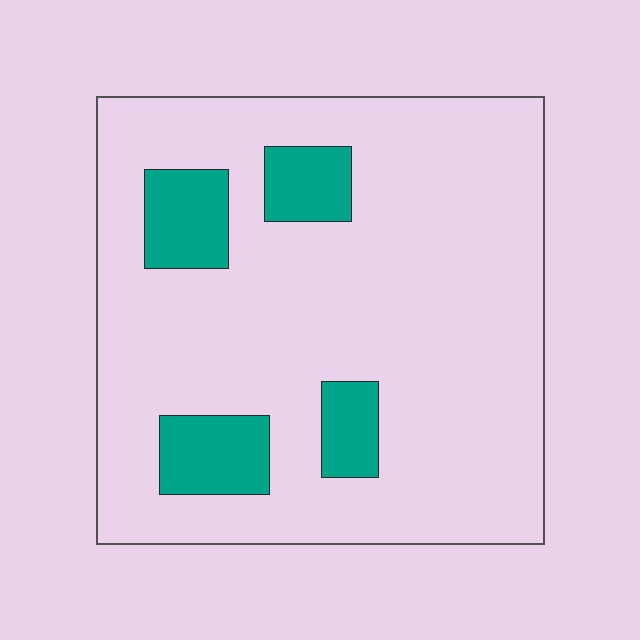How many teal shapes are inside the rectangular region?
4.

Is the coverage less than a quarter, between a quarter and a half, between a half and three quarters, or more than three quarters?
Less than a quarter.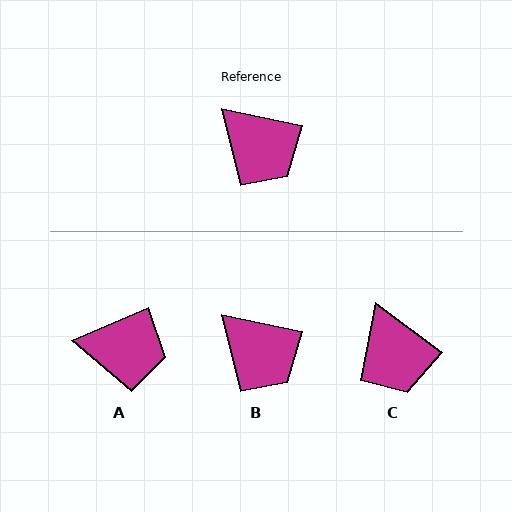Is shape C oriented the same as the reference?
No, it is off by about 25 degrees.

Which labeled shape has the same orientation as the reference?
B.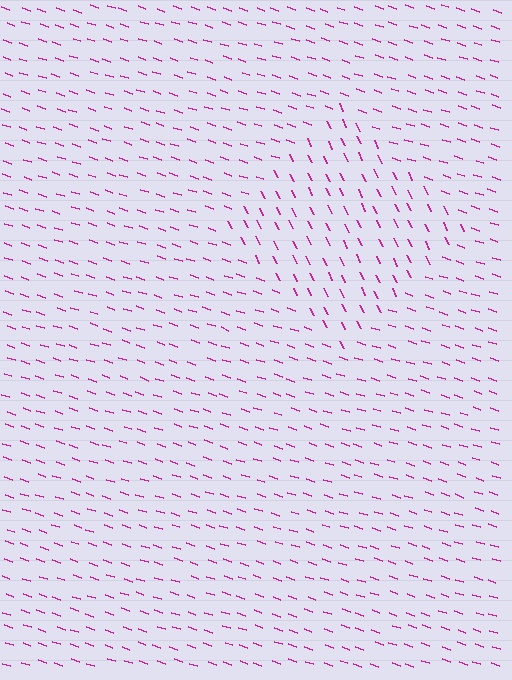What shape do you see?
I see a diamond.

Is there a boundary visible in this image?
Yes, there is a texture boundary formed by a change in line orientation.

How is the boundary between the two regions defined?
The boundary is defined purely by a change in line orientation (approximately 45 degrees difference). All lines are the same color and thickness.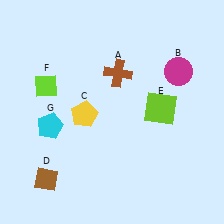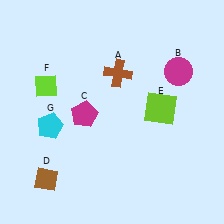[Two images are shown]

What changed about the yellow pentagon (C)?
In Image 1, C is yellow. In Image 2, it changed to magenta.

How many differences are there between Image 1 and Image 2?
There is 1 difference between the two images.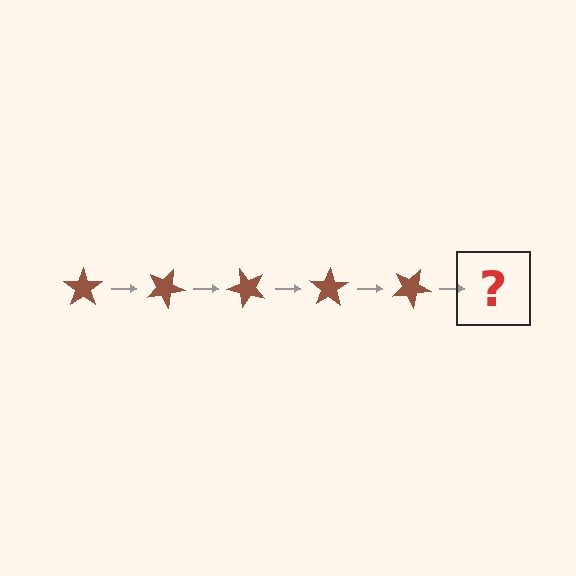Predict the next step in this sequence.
The next step is a brown star rotated 125 degrees.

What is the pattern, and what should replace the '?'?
The pattern is that the star rotates 25 degrees each step. The '?' should be a brown star rotated 125 degrees.